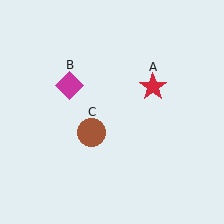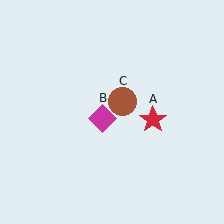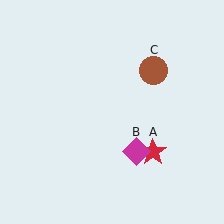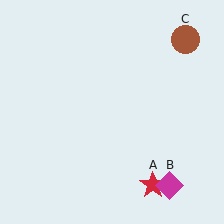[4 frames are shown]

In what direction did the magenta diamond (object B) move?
The magenta diamond (object B) moved down and to the right.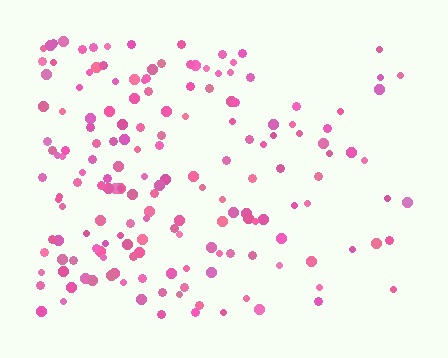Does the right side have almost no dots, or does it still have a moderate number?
Still a moderate number, just noticeably fewer than the left.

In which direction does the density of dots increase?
From right to left, with the left side densest.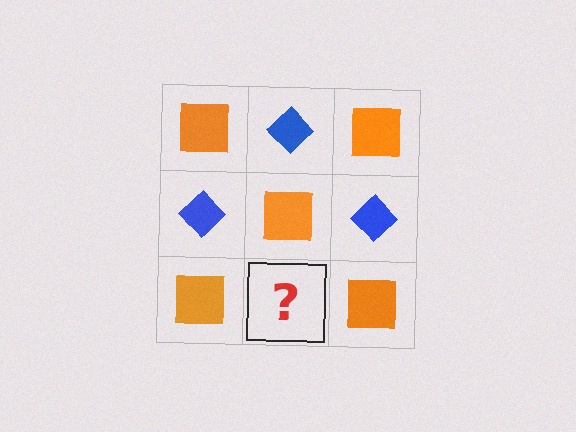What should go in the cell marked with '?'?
The missing cell should contain a blue diamond.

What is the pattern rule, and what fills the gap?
The rule is that it alternates orange square and blue diamond in a checkerboard pattern. The gap should be filled with a blue diamond.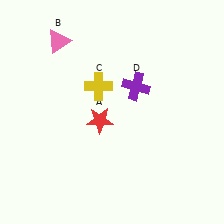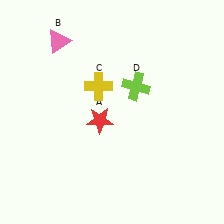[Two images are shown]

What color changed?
The cross (D) changed from purple in Image 1 to lime in Image 2.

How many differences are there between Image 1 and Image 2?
There is 1 difference between the two images.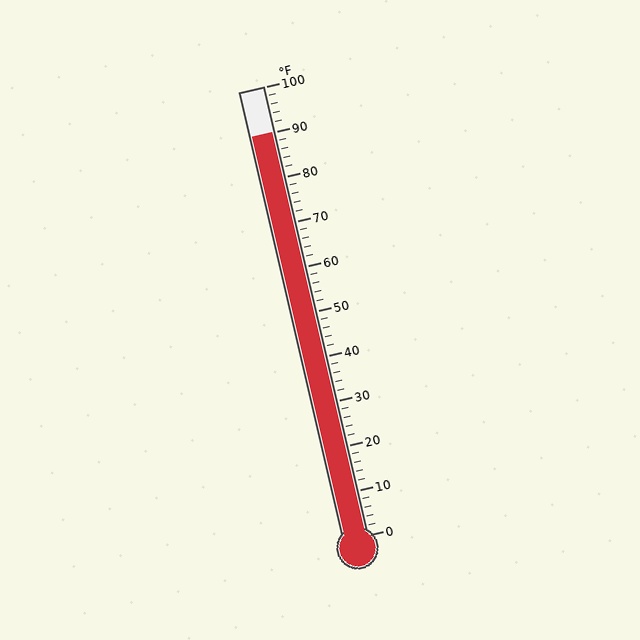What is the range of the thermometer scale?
The thermometer scale ranges from 0°F to 100°F.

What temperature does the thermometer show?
The thermometer shows approximately 90°F.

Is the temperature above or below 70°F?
The temperature is above 70°F.